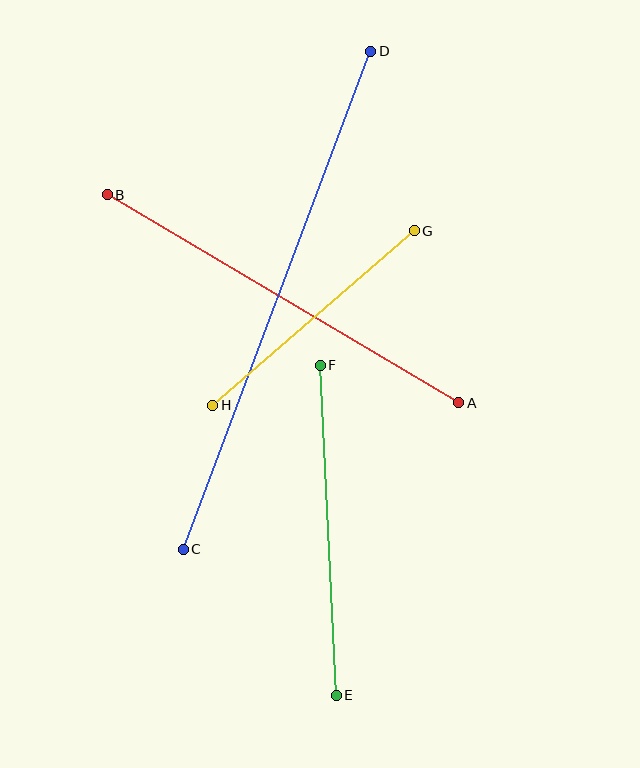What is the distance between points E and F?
The distance is approximately 330 pixels.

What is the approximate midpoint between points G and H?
The midpoint is at approximately (314, 318) pixels.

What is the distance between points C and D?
The distance is approximately 532 pixels.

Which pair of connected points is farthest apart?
Points C and D are farthest apart.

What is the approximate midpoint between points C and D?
The midpoint is at approximately (277, 300) pixels.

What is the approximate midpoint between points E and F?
The midpoint is at approximately (328, 530) pixels.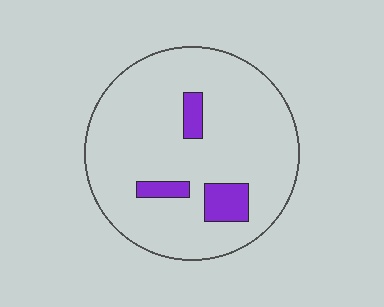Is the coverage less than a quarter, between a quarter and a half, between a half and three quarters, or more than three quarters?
Less than a quarter.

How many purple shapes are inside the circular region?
3.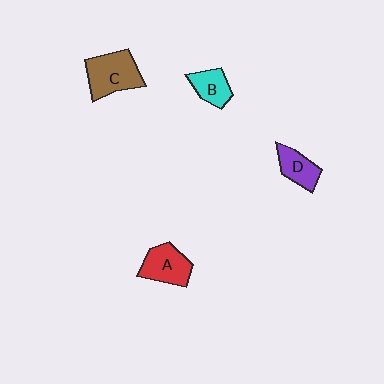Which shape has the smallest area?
Shape B (cyan).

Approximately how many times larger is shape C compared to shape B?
Approximately 1.7 times.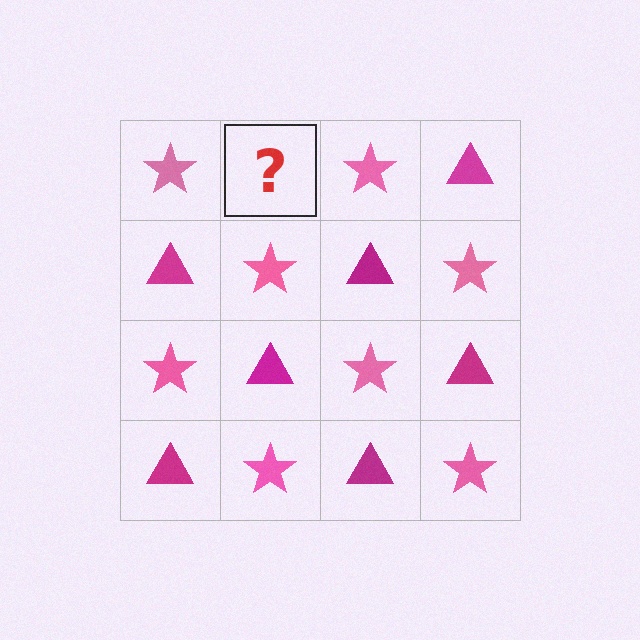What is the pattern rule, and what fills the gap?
The rule is that it alternates pink star and magenta triangle in a checkerboard pattern. The gap should be filled with a magenta triangle.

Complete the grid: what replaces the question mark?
The question mark should be replaced with a magenta triangle.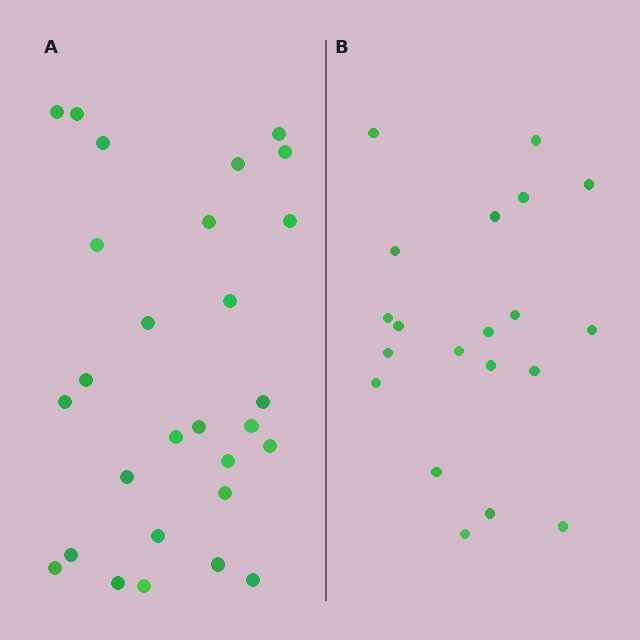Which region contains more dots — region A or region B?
Region A (the left region) has more dots.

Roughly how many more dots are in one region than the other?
Region A has roughly 8 or so more dots than region B.